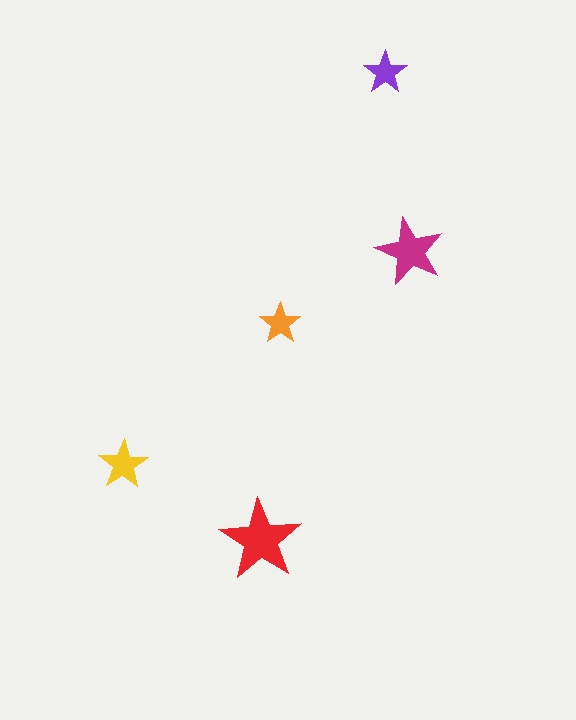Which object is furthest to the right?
The magenta star is rightmost.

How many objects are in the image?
There are 5 objects in the image.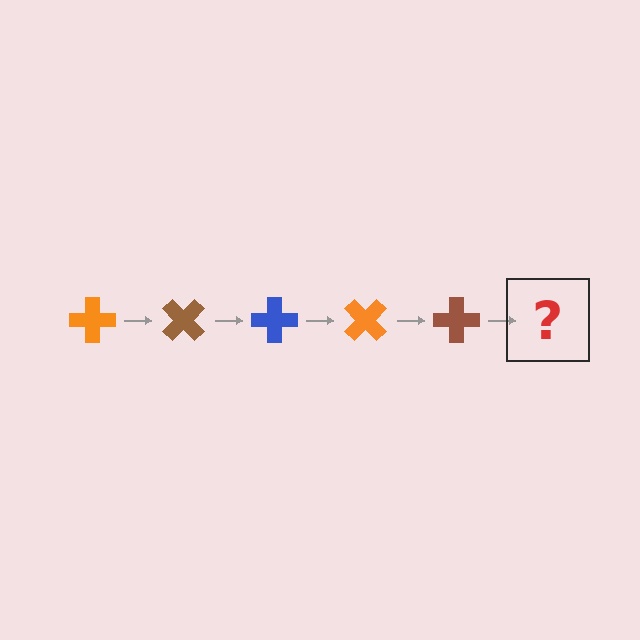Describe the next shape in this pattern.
It should be a blue cross, rotated 225 degrees from the start.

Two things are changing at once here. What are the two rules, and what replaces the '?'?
The two rules are that it rotates 45 degrees each step and the color cycles through orange, brown, and blue. The '?' should be a blue cross, rotated 225 degrees from the start.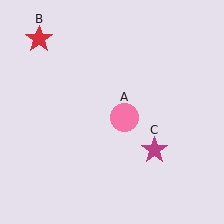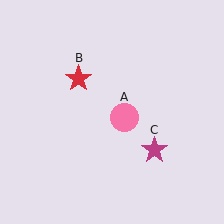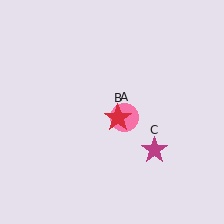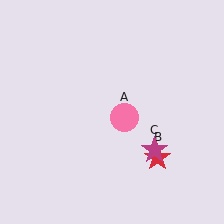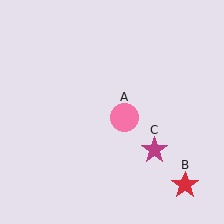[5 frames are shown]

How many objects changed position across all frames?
1 object changed position: red star (object B).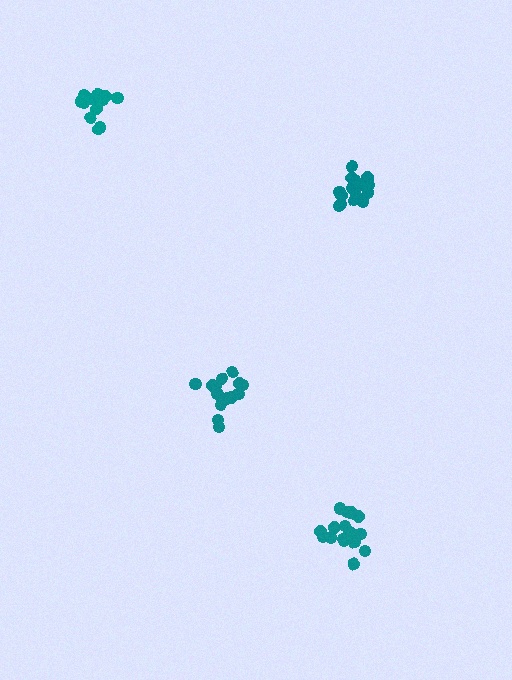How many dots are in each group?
Group 1: 15 dots, Group 2: 13 dots, Group 3: 16 dots, Group 4: 16 dots (60 total).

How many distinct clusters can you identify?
There are 4 distinct clusters.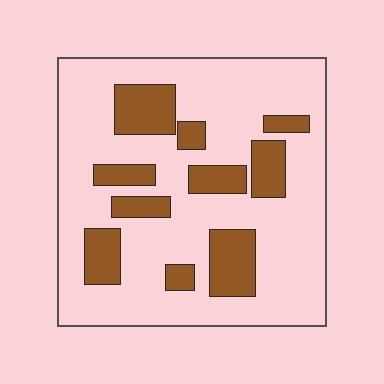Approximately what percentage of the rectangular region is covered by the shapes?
Approximately 25%.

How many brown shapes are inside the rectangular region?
10.